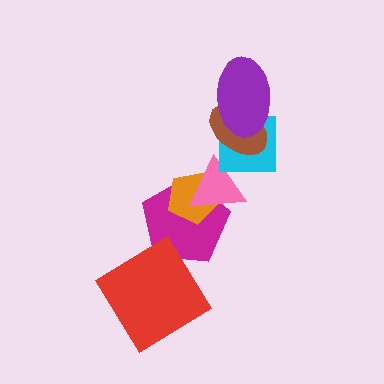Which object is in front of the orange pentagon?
The pink triangle is in front of the orange pentagon.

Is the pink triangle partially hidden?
Yes, it is partially covered by another shape.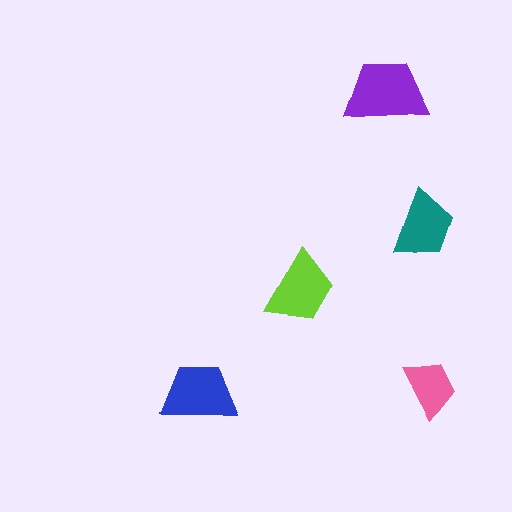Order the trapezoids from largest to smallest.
the purple one, the blue one, the lime one, the teal one, the pink one.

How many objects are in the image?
There are 5 objects in the image.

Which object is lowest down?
The blue trapezoid is bottommost.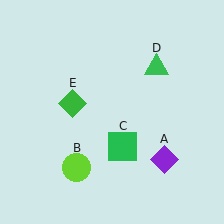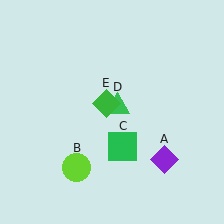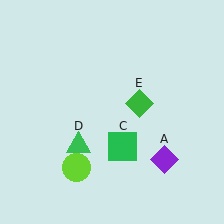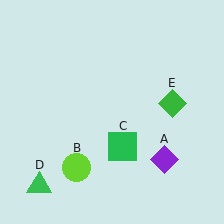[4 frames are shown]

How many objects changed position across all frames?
2 objects changed position: green triangle (object D), green diamond (object E).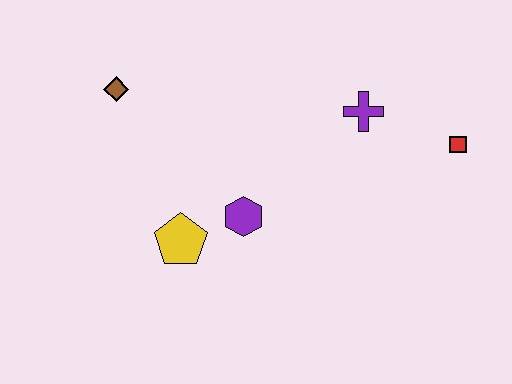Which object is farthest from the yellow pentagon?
The red square is farthest from the yellow pentagon.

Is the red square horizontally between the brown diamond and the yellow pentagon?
No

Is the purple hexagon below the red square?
Yes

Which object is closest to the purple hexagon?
The yellow pentagon is closest to the purple hexagon.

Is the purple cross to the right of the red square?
No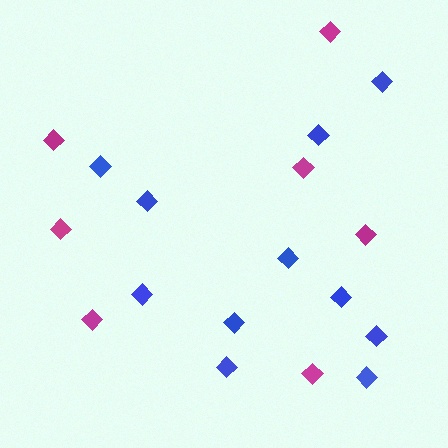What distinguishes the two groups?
There are 2 groups: one group of magenta diamonds (7) and one group of blue diamonds (11).